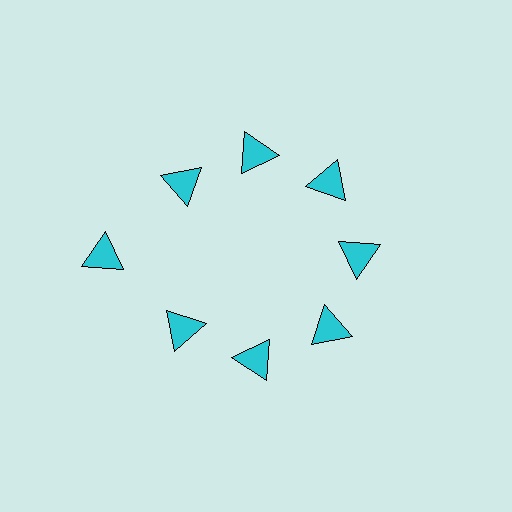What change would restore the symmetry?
The symmetry would be restored by moving it inward, back onto the ring so that all 8 triangles sit at equal angles and equal distance from the center.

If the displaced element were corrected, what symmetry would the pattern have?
It would have 8-fold rotational symmetry — the pattern would map onto itself every 45 degrees.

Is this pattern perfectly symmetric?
No. The 8 cyan triangles are arranged in a ring, but one element near the 9 o'clock position is pushed outward from the center, breaking the 8-fold rotational symmetry.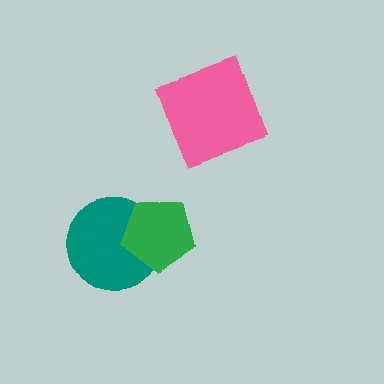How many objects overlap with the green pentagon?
1 object overlaps with the green pentagon.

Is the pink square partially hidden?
No, no other shape covers it.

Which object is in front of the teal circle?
The green pentagon is in front of the teal circle.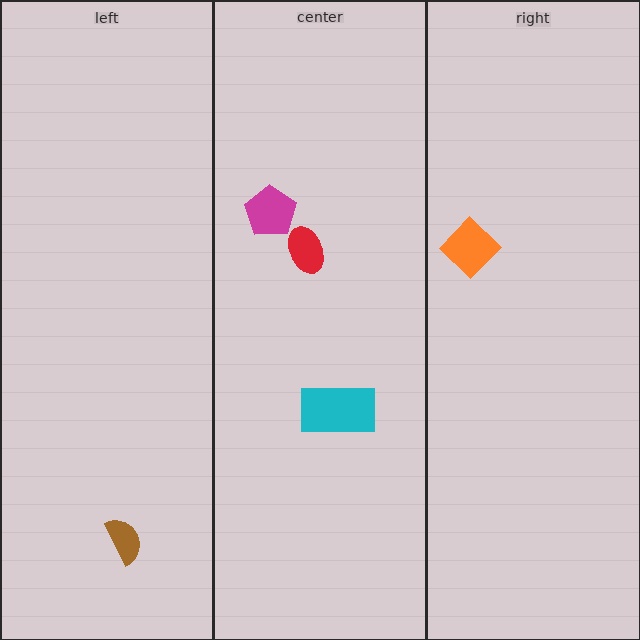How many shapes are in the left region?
1.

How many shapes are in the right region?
1.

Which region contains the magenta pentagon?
The center region.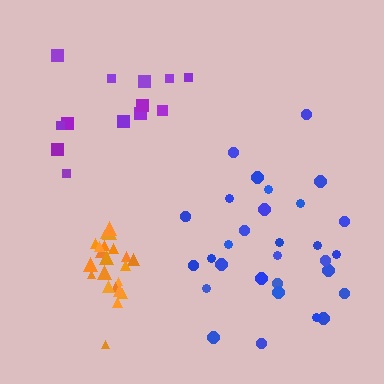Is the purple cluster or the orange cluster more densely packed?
Orange.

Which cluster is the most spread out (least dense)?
Purple.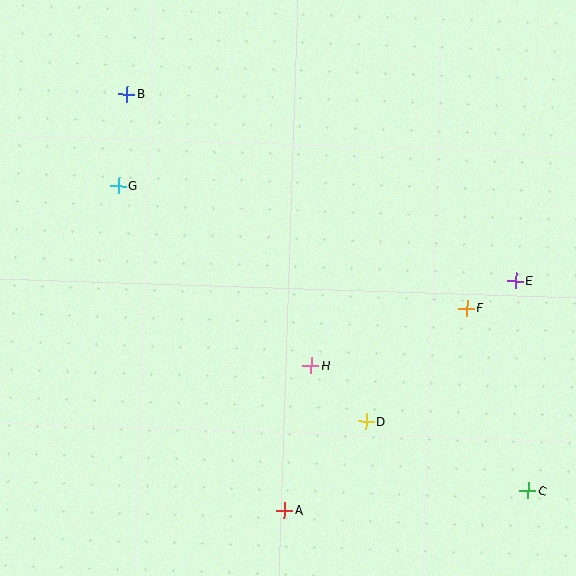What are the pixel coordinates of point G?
Point G is at (118, 186).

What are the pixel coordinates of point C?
Point C is at (528, 491).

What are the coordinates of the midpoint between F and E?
The midpoint between F and E is at (491, 294).